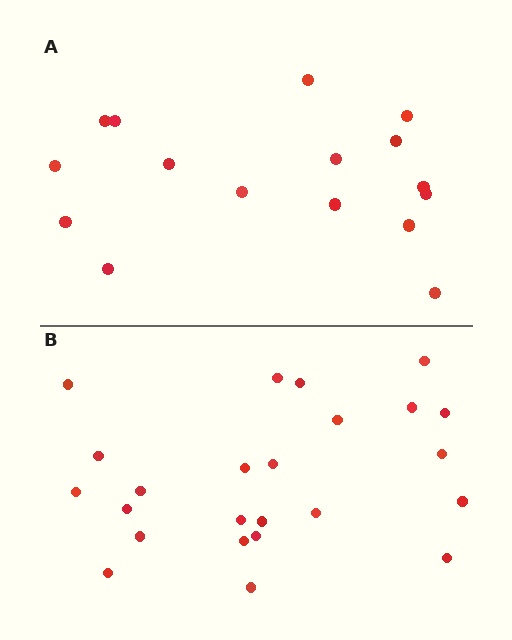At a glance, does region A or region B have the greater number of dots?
Region B (the bottom region) has more dots.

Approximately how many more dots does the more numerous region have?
Region B has roughly 8 or so more dots than region A.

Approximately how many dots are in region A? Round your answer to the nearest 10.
About 20 dots. (The exact count is 16, which rounds to 20.)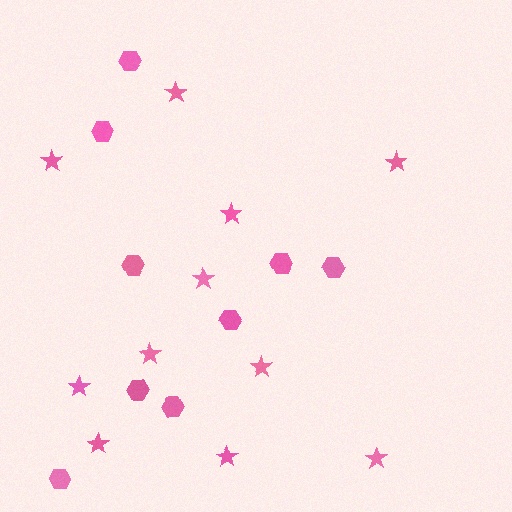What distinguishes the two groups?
There are 2 groups: one group of stars (11) and one group of hexagons (9).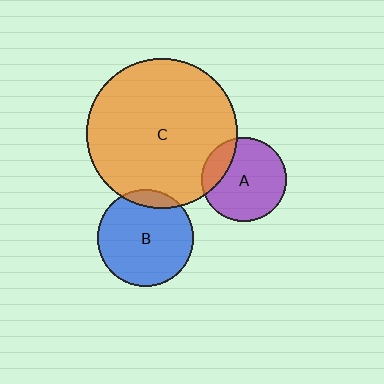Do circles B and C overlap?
Yes.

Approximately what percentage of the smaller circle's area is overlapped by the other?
Approximately 10%.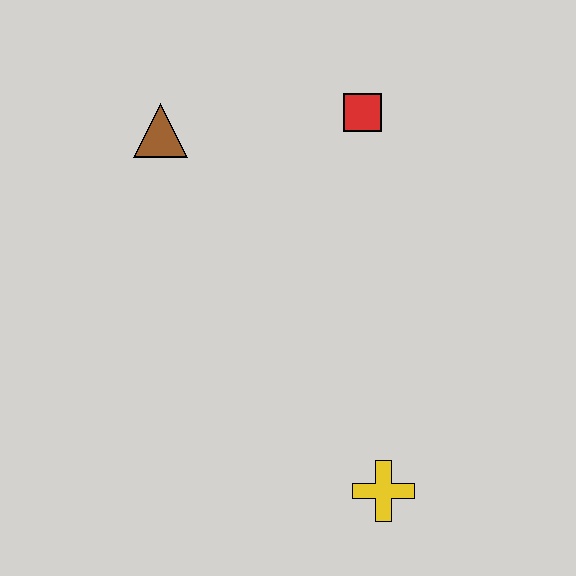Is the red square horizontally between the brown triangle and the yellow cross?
Yes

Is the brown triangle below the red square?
Yes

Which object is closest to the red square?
The brown triangle is closest to the red square.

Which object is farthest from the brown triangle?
The yellow cross is farthest from the brown triangle.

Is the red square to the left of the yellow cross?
Yes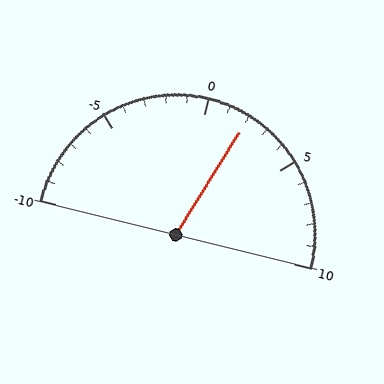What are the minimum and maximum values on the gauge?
The gauge ranges from -10 to 10.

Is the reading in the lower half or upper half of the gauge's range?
The reading is in the upper half of the range (-10 to 10).